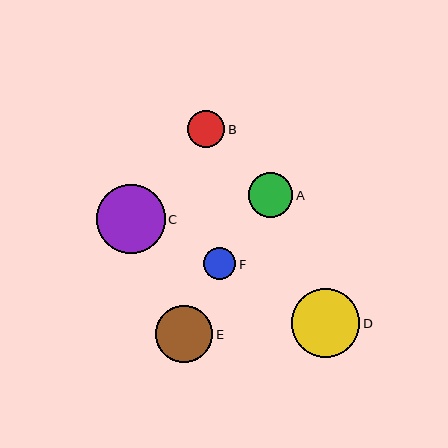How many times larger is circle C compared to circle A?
Circle C is approximately 1.5 times the size of circle A.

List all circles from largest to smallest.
From largest to smallest: C, D, E, A, B, F.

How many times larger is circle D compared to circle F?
Circle D is approximately 2.1 times the size of circle F.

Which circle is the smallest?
Circle F is the smallest with a size of approximately 32 pixels.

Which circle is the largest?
Circle C is the largest with a size of approximately 69 pixels.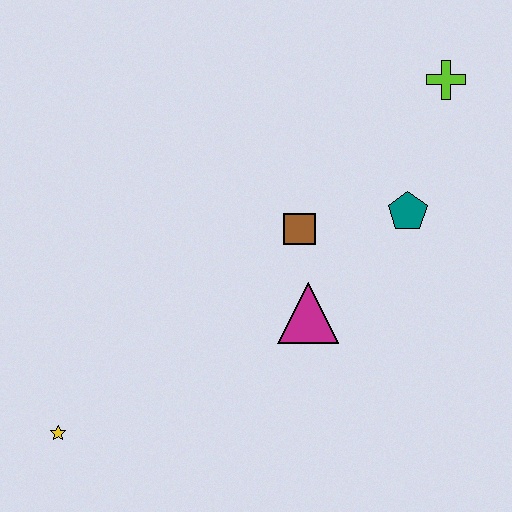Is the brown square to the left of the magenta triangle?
Yes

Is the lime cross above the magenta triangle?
Yes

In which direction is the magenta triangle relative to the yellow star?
The magenta triangle is to the right of the yellow star.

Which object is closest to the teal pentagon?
The brown square is closest to the teal pentagon.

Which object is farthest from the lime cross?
The yellow star is farthest from the lime cross.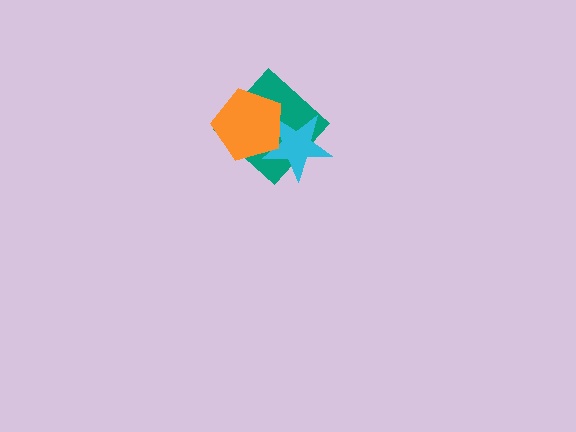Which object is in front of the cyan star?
The orange pentagon is in front of the cyan star.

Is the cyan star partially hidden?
Yes, it is partially covered by another shape.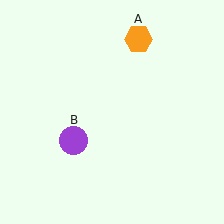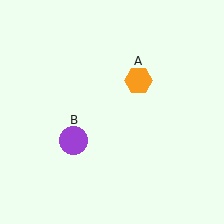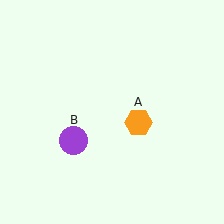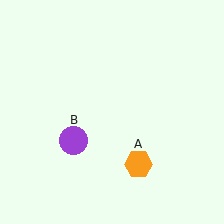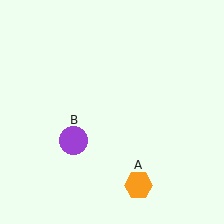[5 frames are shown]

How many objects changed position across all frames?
1 object changed position: orange hexagon (object A).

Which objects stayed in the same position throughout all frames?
Purple circle (object B) remained stationary.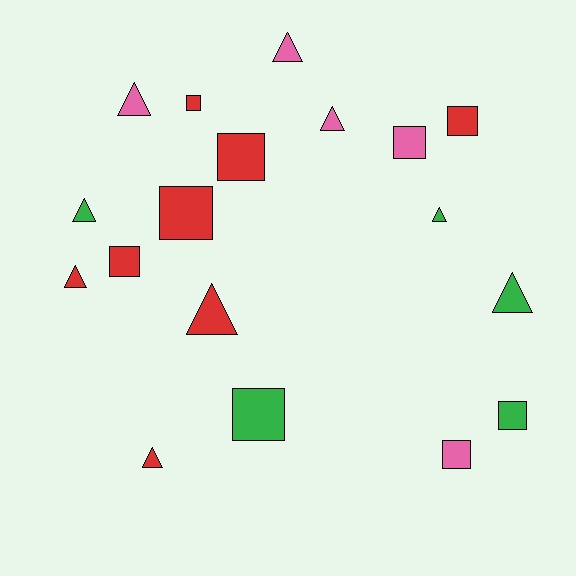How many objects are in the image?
There are 18 objects.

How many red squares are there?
There are 5 red squares.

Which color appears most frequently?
Red, with 8 objects.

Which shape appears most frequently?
Triangle, with 9 objects.